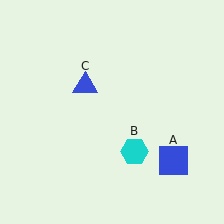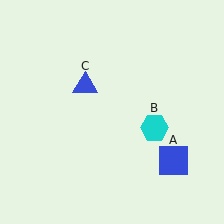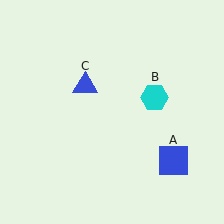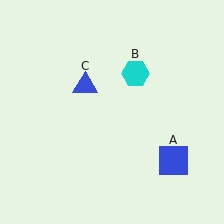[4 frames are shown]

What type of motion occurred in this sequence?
The cyan hexagon (object B) rotated counterclockwise around the center of the scene.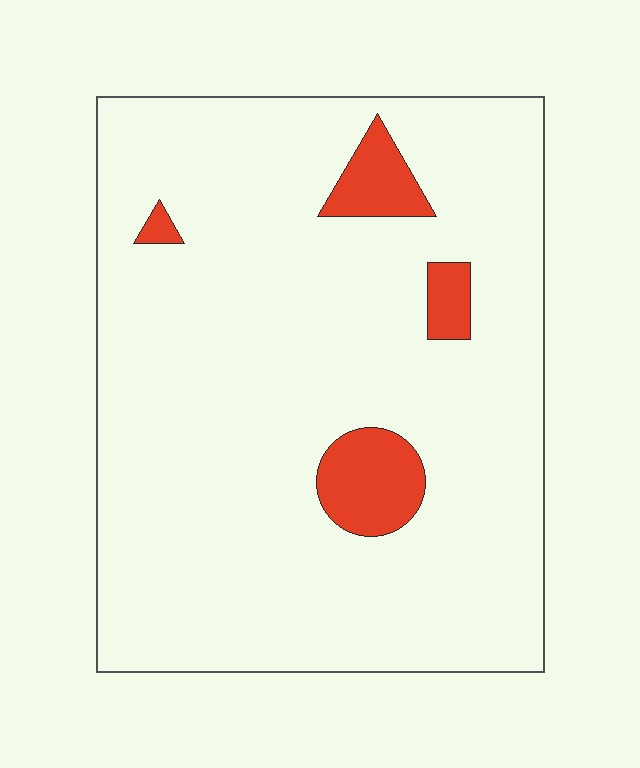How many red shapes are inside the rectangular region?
4.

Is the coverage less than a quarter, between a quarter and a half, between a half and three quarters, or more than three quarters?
Less than a quarter.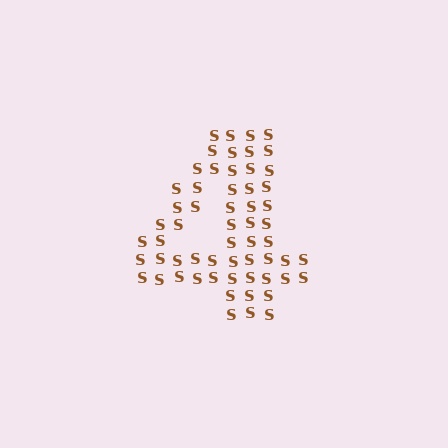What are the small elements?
The small elements are letter S's.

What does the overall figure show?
The overall figure shows the digit 4.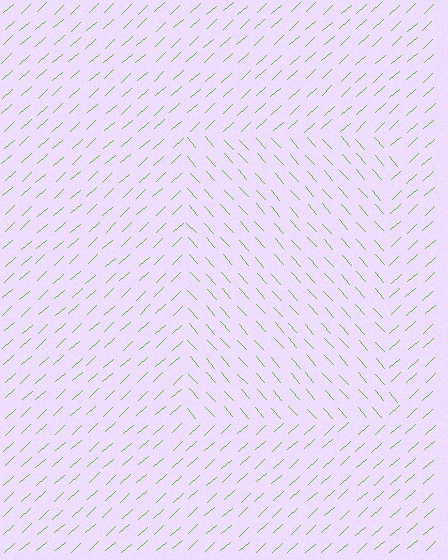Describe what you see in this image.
The image is filled with small lime line segments. A rectangle region in the image has lines oriented differently from the surrounding lines, creating a visible texture boundary.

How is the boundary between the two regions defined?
The boundary is defined purely by a change in line orientation (approximately 90 degrees difference). All lines are the same color and thickness.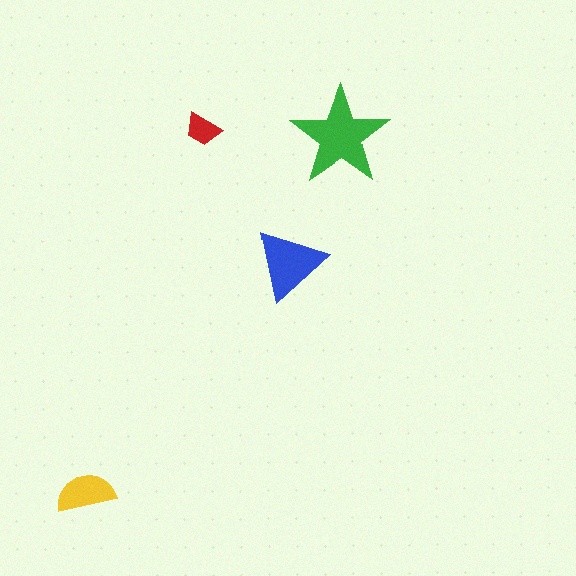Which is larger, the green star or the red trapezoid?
The green star.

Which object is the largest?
The green star.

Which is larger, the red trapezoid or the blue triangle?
The blue triangle.